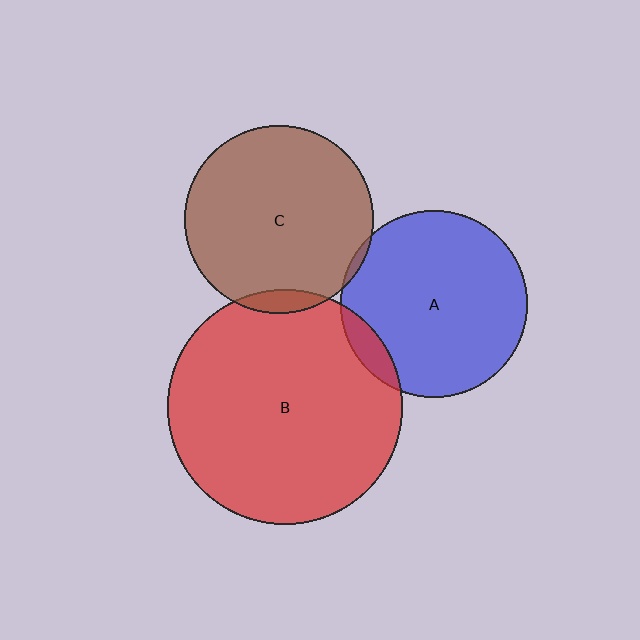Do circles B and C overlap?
Yes.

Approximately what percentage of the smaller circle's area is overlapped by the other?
Approximately 5%.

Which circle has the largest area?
Circle B (red).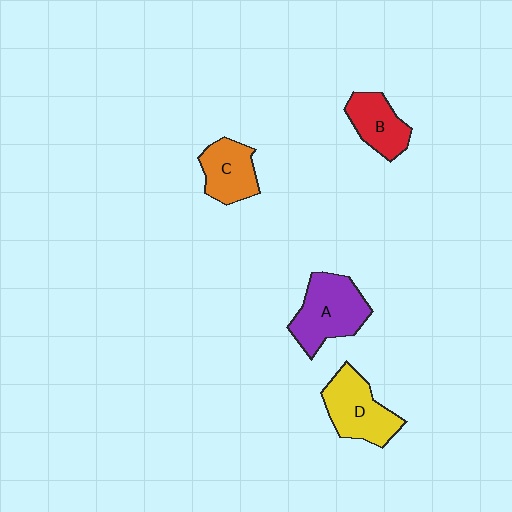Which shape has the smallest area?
Shape B (red).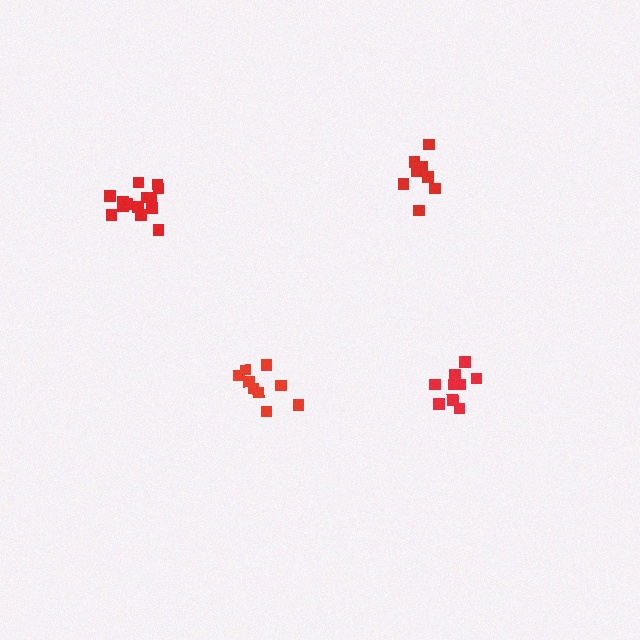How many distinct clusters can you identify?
There are 4 distinct clusters.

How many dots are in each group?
Group 1: 10 dots, Group 2: 14 dots, Group 3: 9 dots, Group 4: 9 dots (42 total).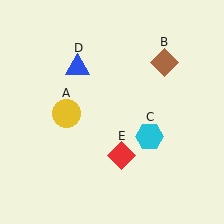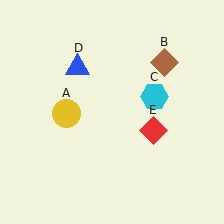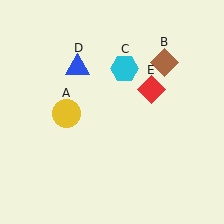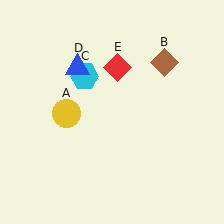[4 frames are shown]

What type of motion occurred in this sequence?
The cyan hexagon (object C), red diamond (object E) rotated counterclockwise around the center of the scene.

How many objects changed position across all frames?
2 objects changed position: cyan hexagon (object C), red diamond (object E).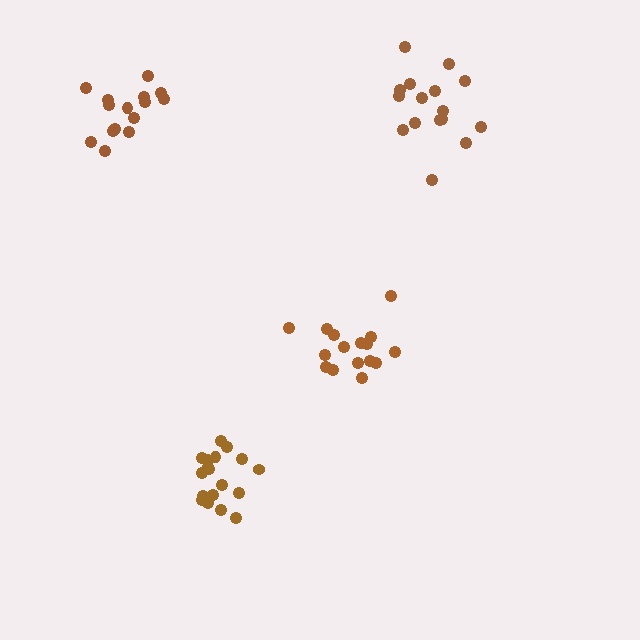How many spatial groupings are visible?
There are 4 spatial groupings.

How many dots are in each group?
Group 1: 16 dots, Group 2: 16 dots, Group 3: 18 dots, Group 4: 16 dots (66 total).